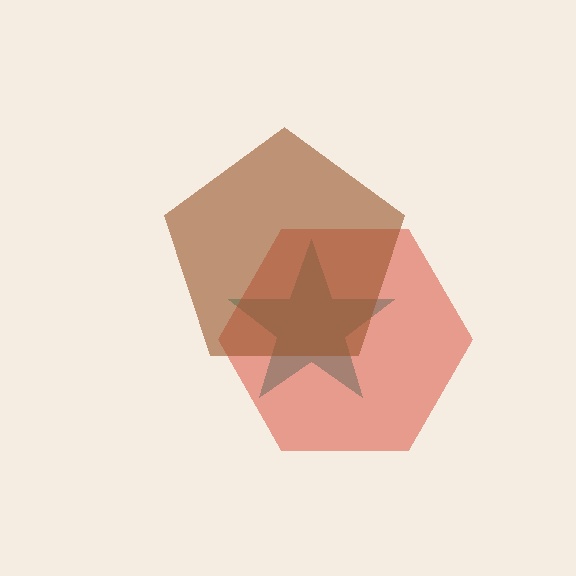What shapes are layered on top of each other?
The layered shapes are: a teal star, a red hexagon, a brown pentagon.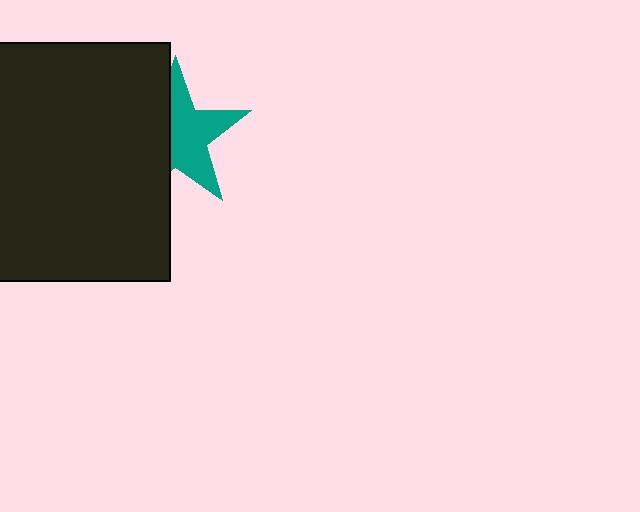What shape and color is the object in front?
The object in front is a black square.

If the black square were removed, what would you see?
You would see the complete teal star.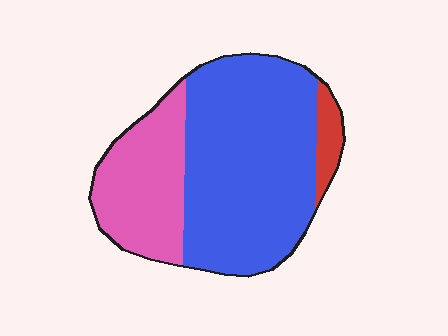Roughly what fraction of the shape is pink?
Pink covers around 30% of the shape.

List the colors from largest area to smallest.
From largest to smallest: blue, pink, red.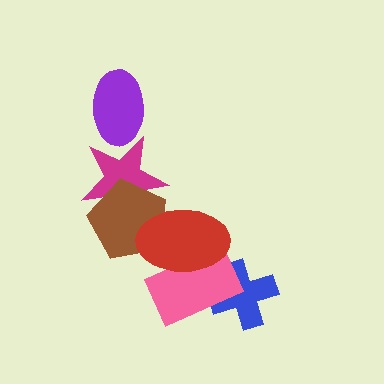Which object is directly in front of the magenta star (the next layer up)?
The brown pentagon is directly in front of the magenta star.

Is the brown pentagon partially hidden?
Yes, it is partially covered by another shape.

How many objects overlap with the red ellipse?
2 objects overlap with the red ellipse.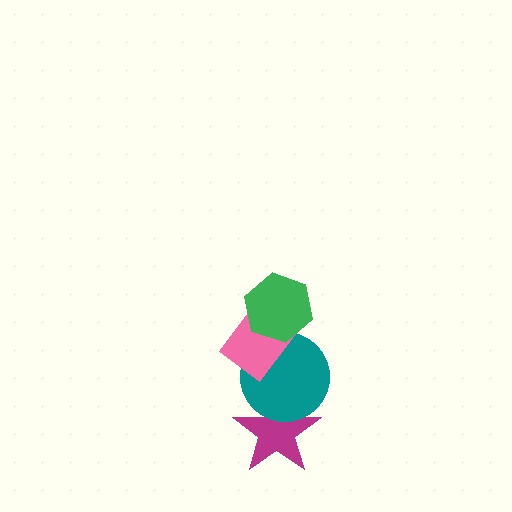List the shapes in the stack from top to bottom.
From top to bottom: the green hexagon, the pink rectangle, the teal circle, the magenta star.